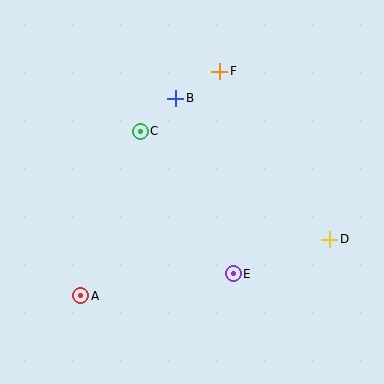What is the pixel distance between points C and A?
The distance between C and A is 175 pixels.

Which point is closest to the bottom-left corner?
Point A is closest to the bottom-left corner.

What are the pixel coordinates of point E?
Point E is at (233, 274).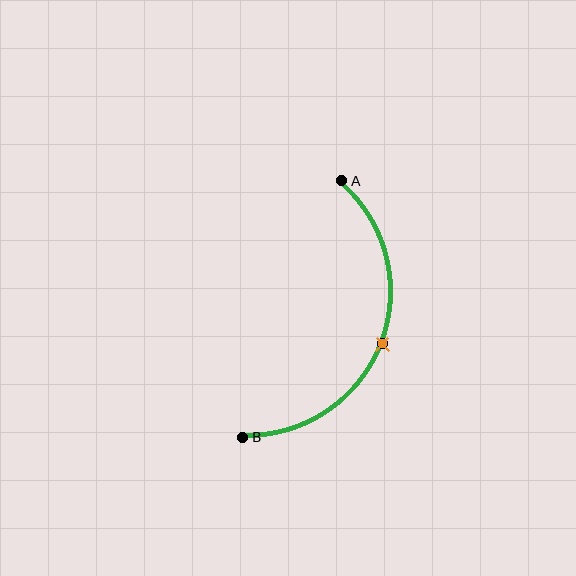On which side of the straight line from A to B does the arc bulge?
The arc bulges to the right of the straight line connecting A and B.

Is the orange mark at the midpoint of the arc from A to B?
Yes. The orange mark lies on the arc at equal arc-length from both A and B — it is the arc midpoint.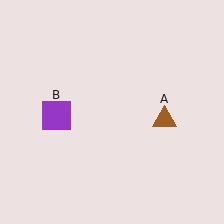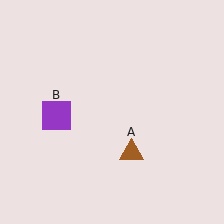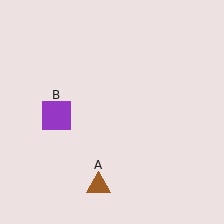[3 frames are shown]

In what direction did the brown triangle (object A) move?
The brown triangle (object A) moved down and to the left.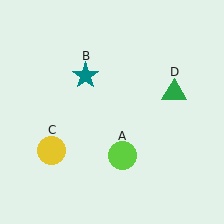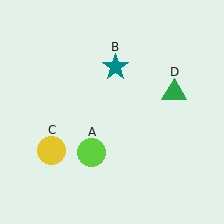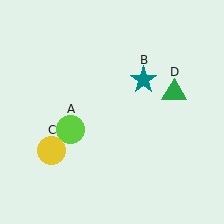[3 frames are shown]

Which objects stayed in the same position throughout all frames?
Yellow circle (object C) and green triangle (object D) remained stationary.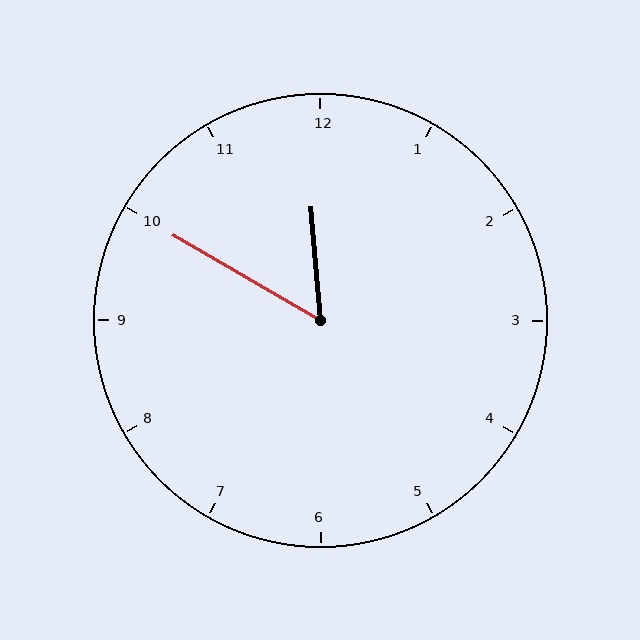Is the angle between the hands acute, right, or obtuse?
It is acute.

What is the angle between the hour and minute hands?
Approximately 55 degrees.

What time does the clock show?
11:50.